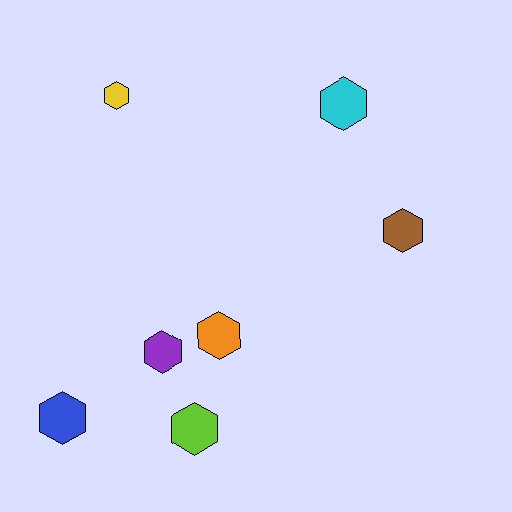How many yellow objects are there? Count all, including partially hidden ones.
There is 1 yellow object.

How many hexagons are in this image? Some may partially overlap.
There are 7 hexagons.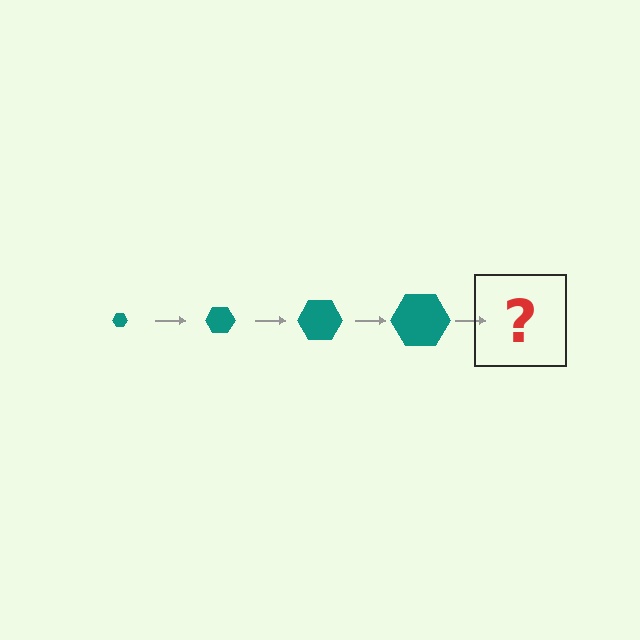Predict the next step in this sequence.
The next step is a teal hexagon, larger than the previous one.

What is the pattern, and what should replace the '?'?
The pattern is that the hexagon gets progressively larger each step. The '?' should be a teal hexagon, larger than the previous one.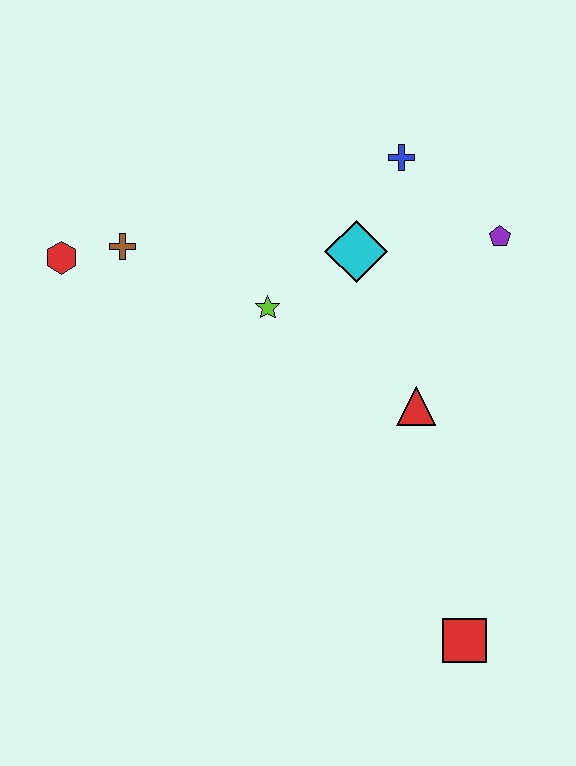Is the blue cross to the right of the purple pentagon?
No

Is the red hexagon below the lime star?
No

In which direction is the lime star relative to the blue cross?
The lime star is below the blue cross.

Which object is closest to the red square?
The red triangle is closest to the red square.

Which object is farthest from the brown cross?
The red square is farthest from the brown cross.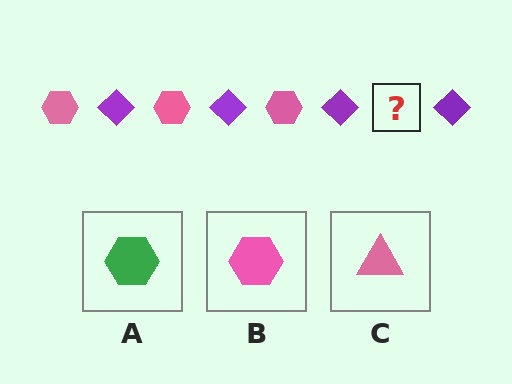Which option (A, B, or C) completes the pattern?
B.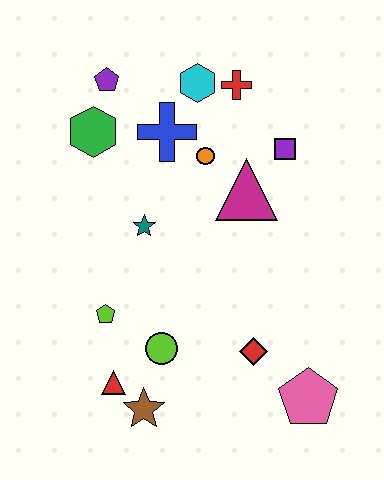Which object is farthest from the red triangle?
The red cross is farthest from the red triangle.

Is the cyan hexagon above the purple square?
Yes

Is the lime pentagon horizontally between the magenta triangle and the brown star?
No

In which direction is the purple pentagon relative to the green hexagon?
The purple pentagon is above the green hexagon.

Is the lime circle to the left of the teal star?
No